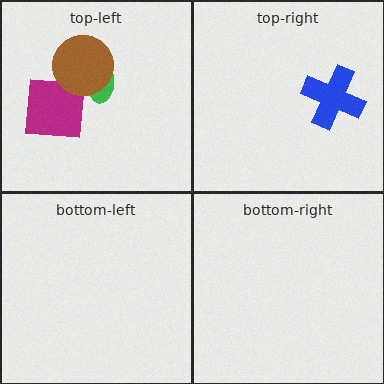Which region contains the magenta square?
The top-left region.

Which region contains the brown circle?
The top-left region.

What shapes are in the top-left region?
The green ellipse, the magenta square, the brown circle.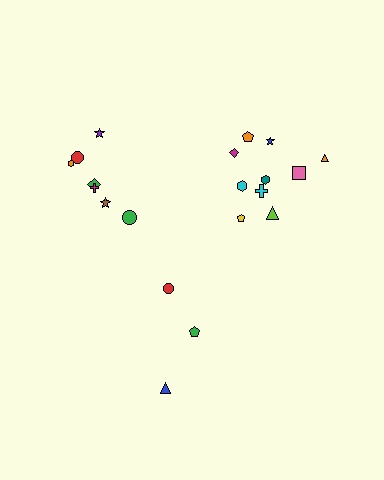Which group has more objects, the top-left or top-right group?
The top-right group.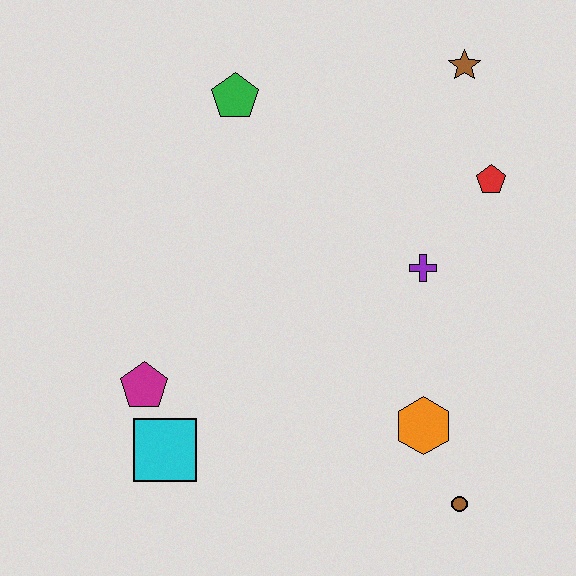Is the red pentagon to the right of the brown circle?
Yes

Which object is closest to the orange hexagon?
The brown circle is closest to the orange hexagon.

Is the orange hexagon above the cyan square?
Yes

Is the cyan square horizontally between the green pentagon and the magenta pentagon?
Yes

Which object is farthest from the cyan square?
The brown star is farthest from the cyan square.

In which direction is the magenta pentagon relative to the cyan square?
The magenta pentagon is above the cyan square.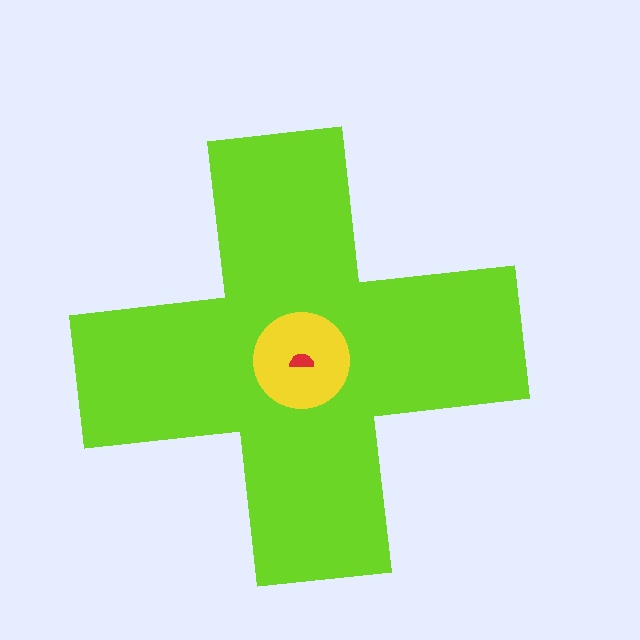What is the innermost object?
The red semicircle.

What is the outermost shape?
The lime cross.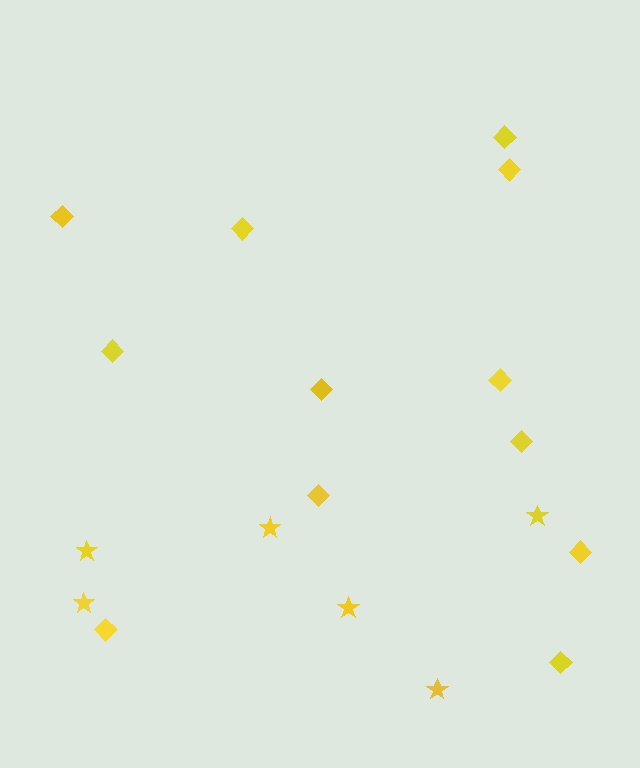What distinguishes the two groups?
There are 2 groups: one group of stars (6) and one group of diamonds (12).